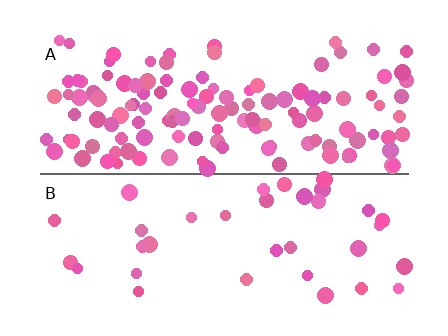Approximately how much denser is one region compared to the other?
Approximately 3.3× — region A over region B.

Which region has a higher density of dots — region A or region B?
A (the top).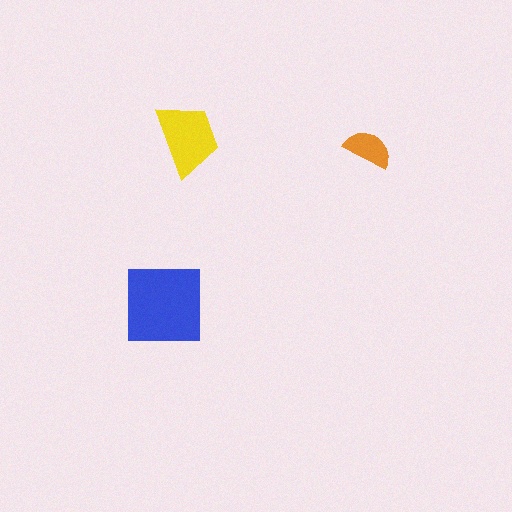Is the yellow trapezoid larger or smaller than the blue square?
Smaller.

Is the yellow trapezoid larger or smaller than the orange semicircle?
Larger.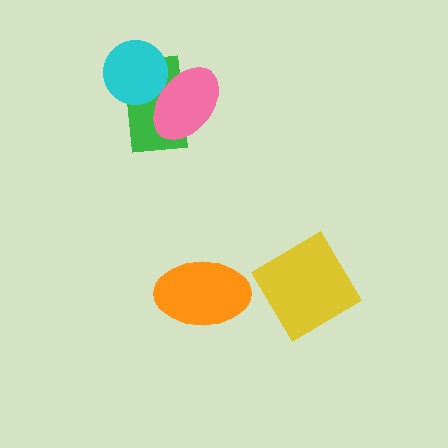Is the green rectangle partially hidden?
Yes, it is partially covered by another shape.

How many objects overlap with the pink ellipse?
2 objects overlap with the pink ellipse.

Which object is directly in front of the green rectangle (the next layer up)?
The cyan circle is directly in front of the green rectangle.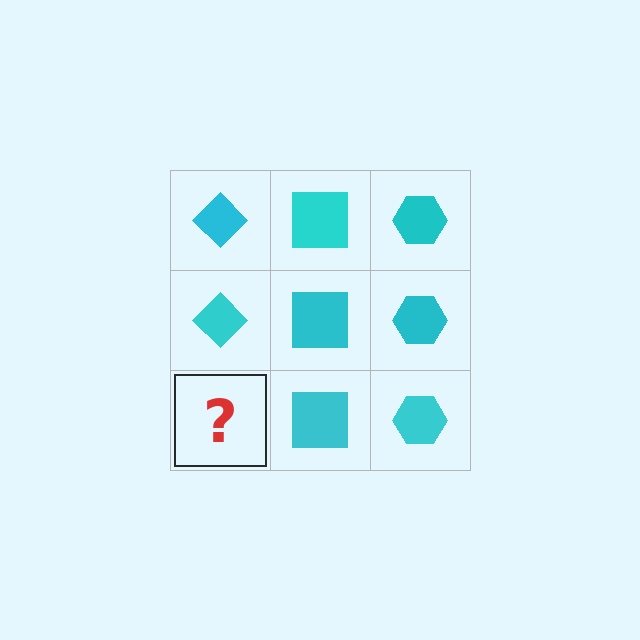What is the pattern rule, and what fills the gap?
The rule is that each column has a consistent shape. The gap should be filled with a cyan diamond.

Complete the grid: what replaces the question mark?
The question mark should be replaced with a cyan diamond.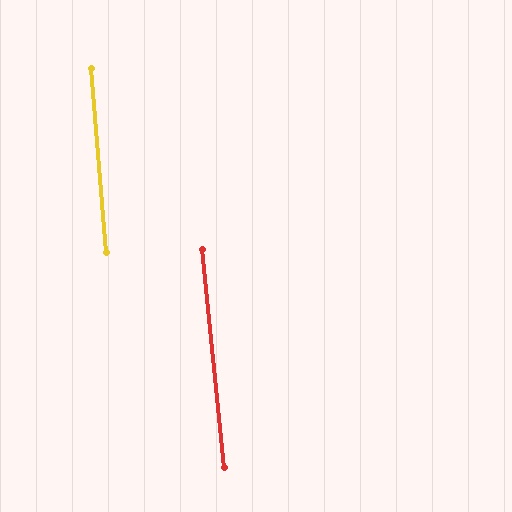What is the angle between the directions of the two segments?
Approximately 1 degree.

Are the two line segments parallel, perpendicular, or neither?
Parallel — their directions differ by only 1.1°.